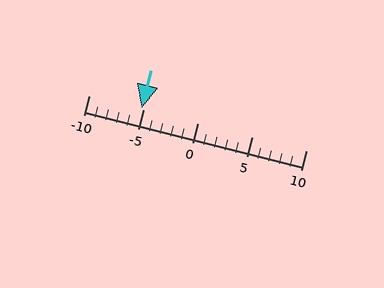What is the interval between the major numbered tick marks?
The major tick marks are spaced 5 units apart.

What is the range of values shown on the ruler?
The ruler shows values from -10 to 10.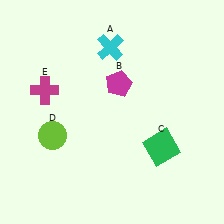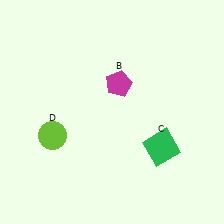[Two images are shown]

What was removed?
The magenta cross (E), the cyan cross (A) were removed in Image 2.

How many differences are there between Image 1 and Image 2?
There are 2 differences between the two images.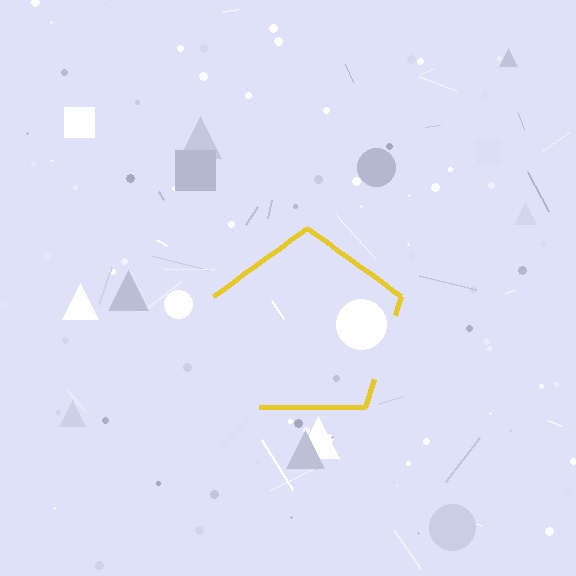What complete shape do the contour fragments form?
The contour fragments form a pentagon.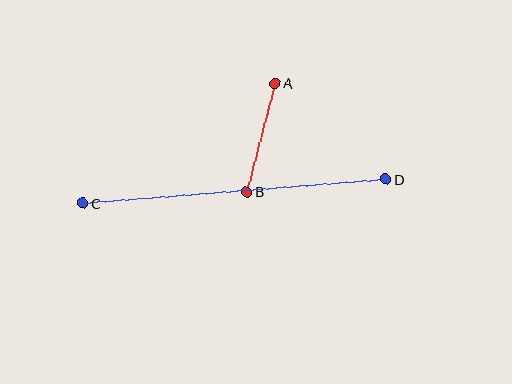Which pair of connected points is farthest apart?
Points C and D are farthest apart.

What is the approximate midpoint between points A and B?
The midpoint is at approximately (261, 137) pixels.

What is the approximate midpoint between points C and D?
The midpoint is at approximately (234, 191) pixels.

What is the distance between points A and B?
The distance is approximately 113 pixels.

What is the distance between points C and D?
The distance is approximately 303 pixels.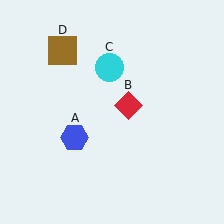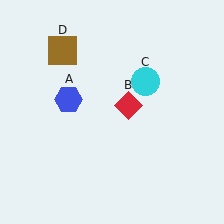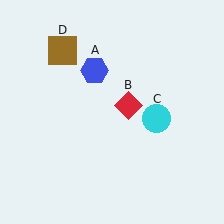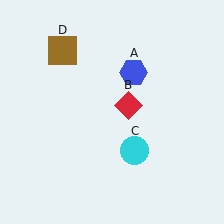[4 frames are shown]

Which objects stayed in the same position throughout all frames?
Red diamond (object B) and brown square (object D) remained stationary.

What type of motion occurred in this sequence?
The blue hexagon (object A), cyan circle (object C) rotated clockwise around the center of the scene.